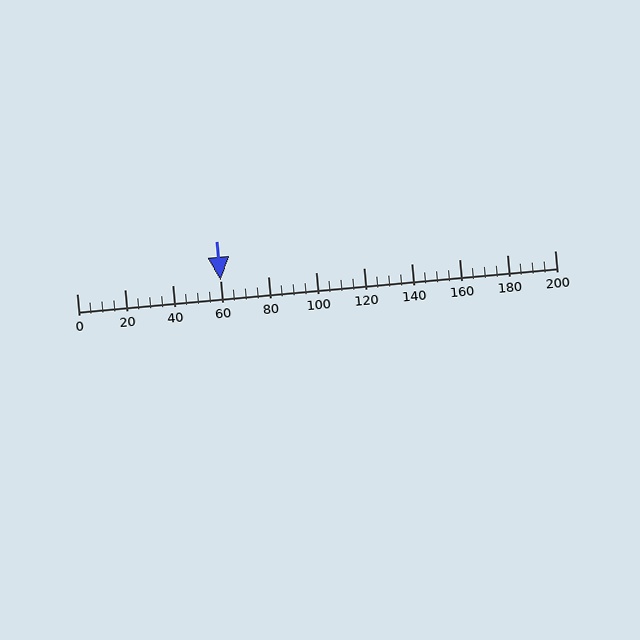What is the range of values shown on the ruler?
The ruler shows values from 0 to 200.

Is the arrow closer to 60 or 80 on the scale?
The arrow is closer to 60.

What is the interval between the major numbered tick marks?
The major tick marks are spaced 20 units apart.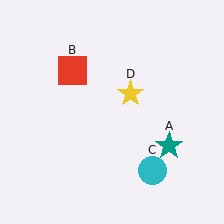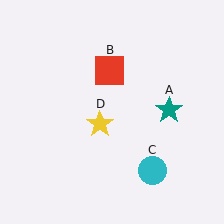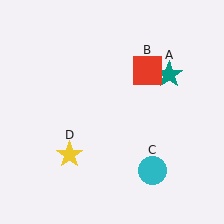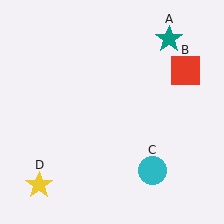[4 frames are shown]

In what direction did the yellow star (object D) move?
The yellow star (object D) moved down and to the left.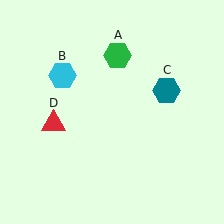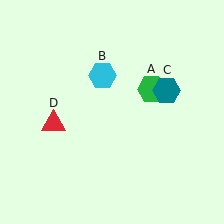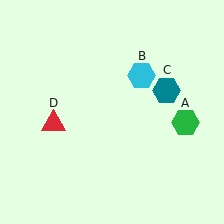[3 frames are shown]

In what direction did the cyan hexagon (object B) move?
The cyan hexagon (object B) moved right.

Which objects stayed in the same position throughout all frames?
Teal hexagon (object C) and red triangle (object D) remained stationary.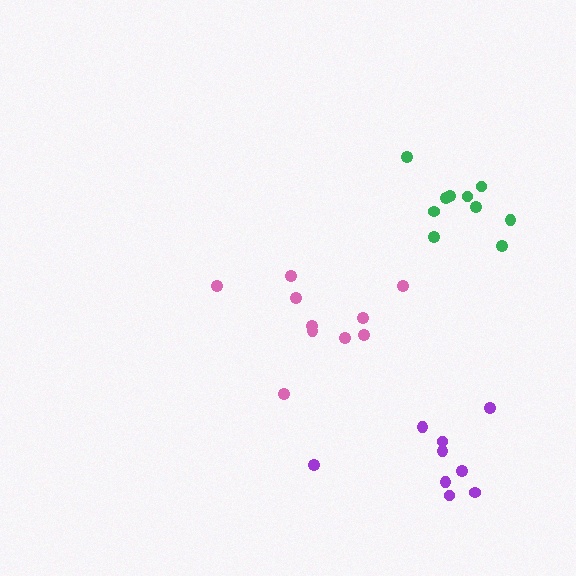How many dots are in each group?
Group 1: 9 dots, Group 2: 10 dots, Group 3: 10 dots (29 total).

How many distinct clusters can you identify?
There are 3 distinct clusters.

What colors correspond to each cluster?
The clusters are colored: purple, green, pink.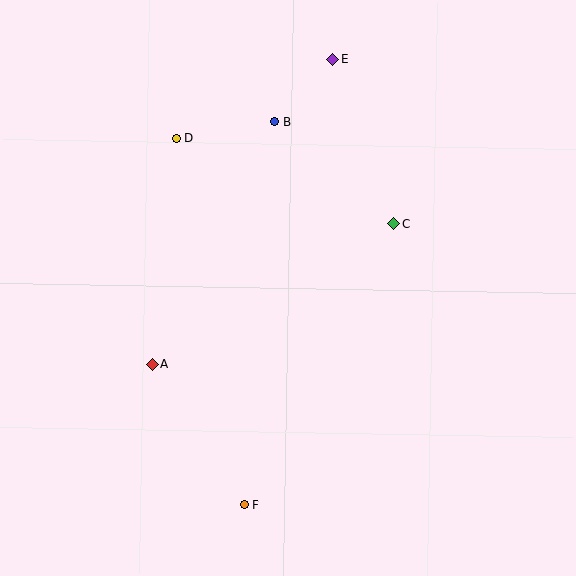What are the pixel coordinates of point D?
Point D is at (176, 138).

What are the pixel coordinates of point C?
Point C is at (394, 224).